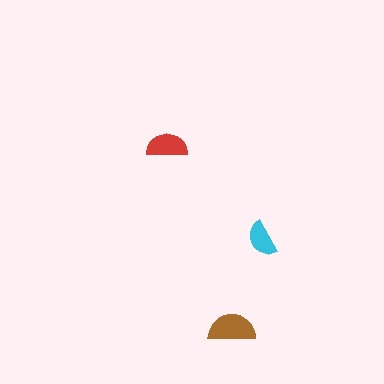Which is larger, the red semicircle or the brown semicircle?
The brown one.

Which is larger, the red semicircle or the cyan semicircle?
The red one.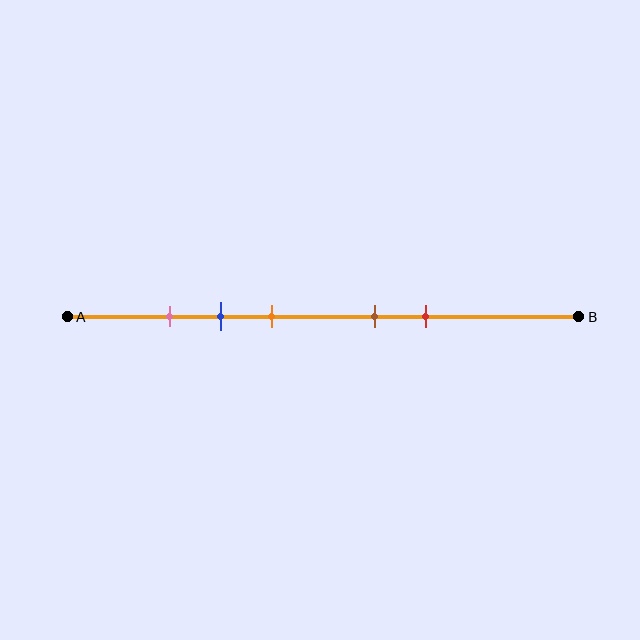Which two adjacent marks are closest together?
The pink and blue marks are the closest adjacent pair.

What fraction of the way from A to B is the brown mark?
The brown mark is approximately 60% (0.6) of the way from A to B.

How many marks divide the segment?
There are 5 marks dividing the segment.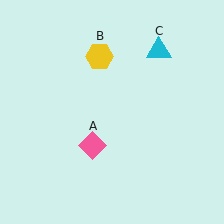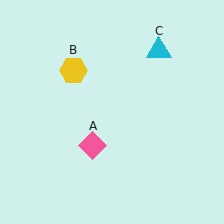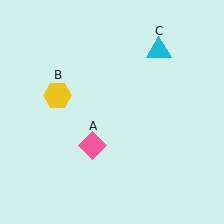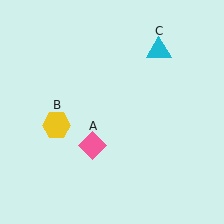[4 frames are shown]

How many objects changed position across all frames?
1 object changed position: yellow hexagon (object B).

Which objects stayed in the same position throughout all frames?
Pink diamond (object A) and cyan triangle (object C) remained stationary.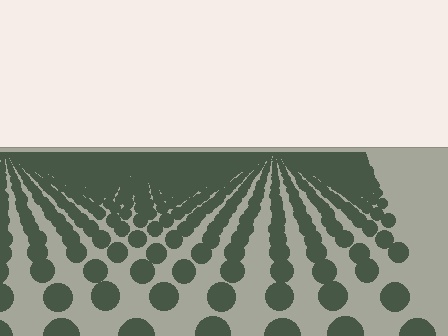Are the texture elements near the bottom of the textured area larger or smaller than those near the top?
Larger. Near the bottom, elements are closer to the viewer and appear at a bigger on-screen size.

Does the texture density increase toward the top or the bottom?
Density increases toward the top.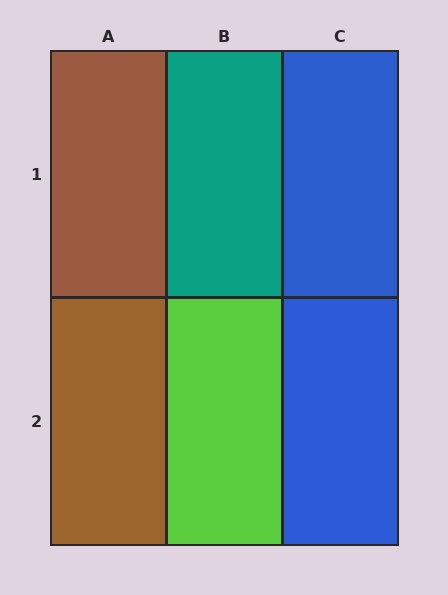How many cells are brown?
2 cells are brown.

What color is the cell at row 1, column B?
Teal.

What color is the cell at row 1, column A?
Brown.